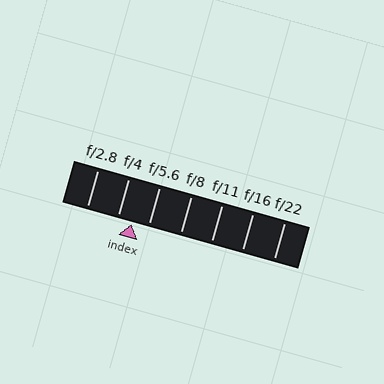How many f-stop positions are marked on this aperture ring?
There are 7 f-stop positions marked.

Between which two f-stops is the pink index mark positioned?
The index mark is between f/4 and f/5.6.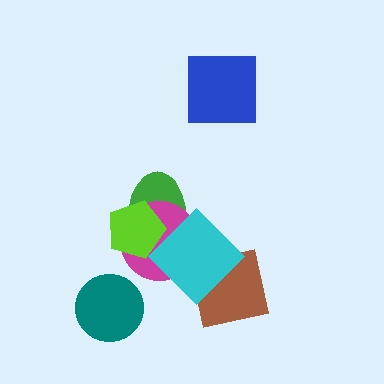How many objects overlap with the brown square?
1 object overlaps with the brown square.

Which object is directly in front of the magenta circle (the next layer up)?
The cyan diamond is directly in front of the magenta circle.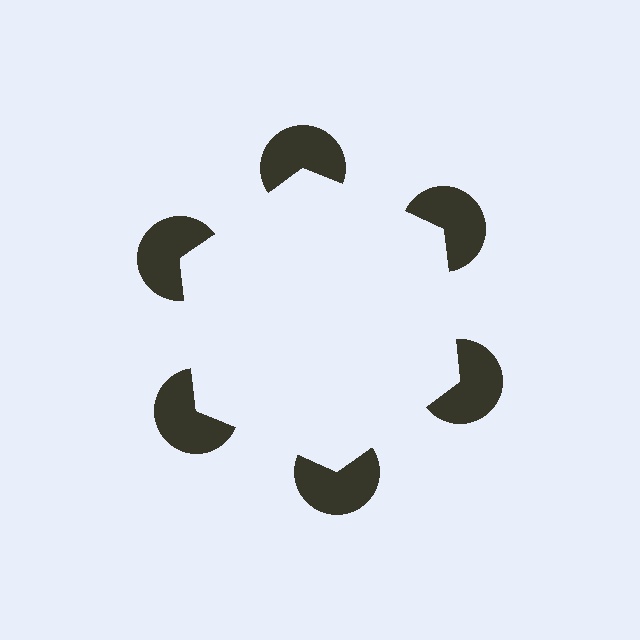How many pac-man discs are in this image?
There are 6 — one at each vertex of the illusory hexagon.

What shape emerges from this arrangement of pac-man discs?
An illusory hexagon — its edges are inferred from the aligned wedge cuts in the pac-man discs, not physically drawn.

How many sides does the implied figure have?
6 sides.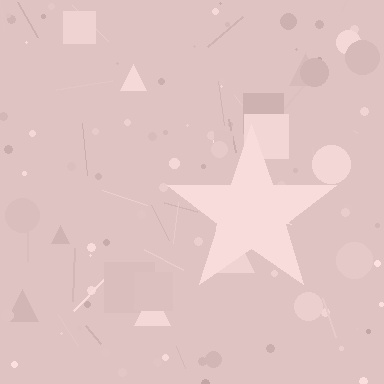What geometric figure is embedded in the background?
A star is embedded in the background.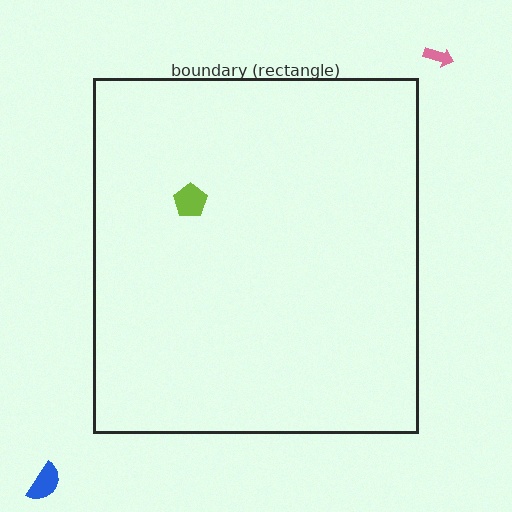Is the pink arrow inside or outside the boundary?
Outside.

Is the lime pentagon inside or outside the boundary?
Inside.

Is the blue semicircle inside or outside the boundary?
Outside.